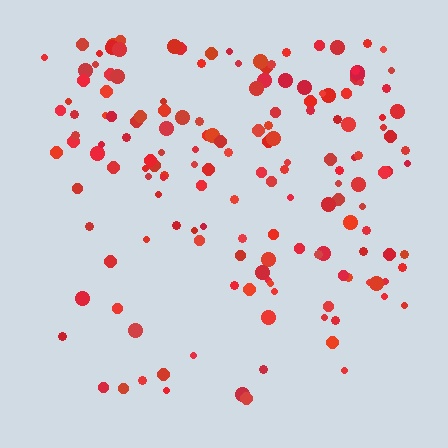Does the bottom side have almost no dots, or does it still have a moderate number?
Still a moderate number, just noticeably fewer than the top.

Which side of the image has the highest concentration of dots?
The top.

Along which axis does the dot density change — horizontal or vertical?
Vertical.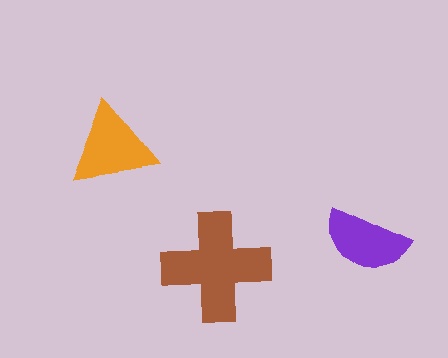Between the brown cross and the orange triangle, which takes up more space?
The brown cross.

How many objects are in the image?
There are 3 objects in the image.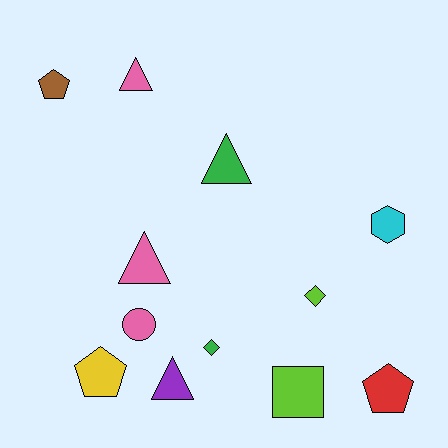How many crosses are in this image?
There are no crosses.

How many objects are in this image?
There are 12 objects.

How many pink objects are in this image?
There are 3 pink objects.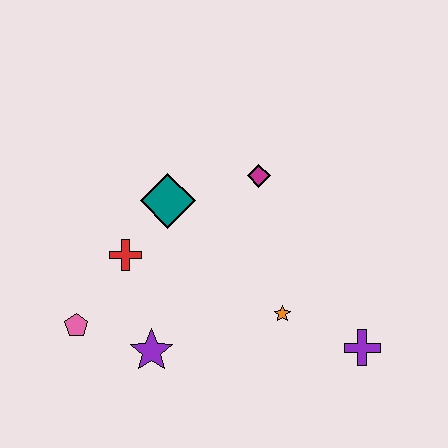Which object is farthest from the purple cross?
The pink pentagon is farthest from the purple cross.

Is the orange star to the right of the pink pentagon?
Yes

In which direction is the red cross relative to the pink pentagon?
The red cross is above the pink pentagon.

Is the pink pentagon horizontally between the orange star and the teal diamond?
No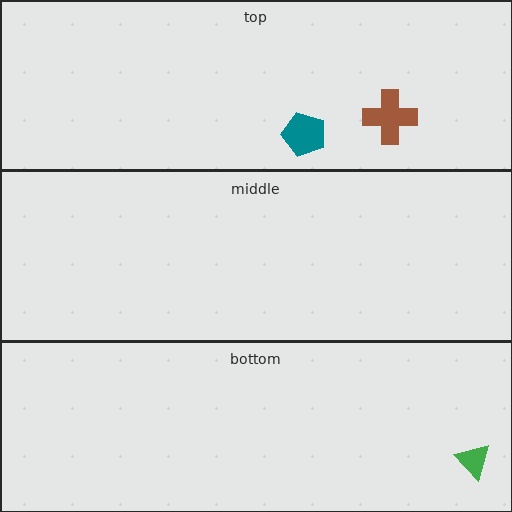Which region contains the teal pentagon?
The top region.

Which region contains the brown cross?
The top region.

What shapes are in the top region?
The teal pentagon, the brown cross.